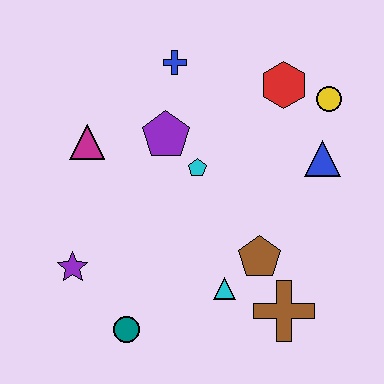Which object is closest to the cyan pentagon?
The purple pentagon is closest to the cyan pentagon.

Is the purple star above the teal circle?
Yes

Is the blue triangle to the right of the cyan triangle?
Yes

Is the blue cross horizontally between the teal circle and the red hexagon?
Yes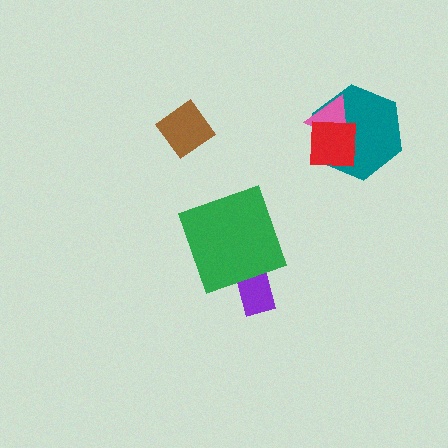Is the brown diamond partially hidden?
No, no other shape covers it.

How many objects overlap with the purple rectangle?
1 object overlaps with the purple rectangle.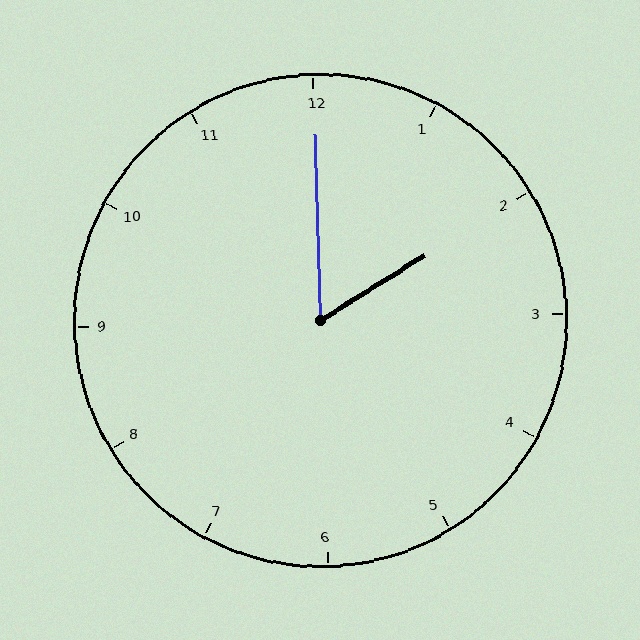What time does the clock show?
2:00.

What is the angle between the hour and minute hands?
Approximately 60 degrees.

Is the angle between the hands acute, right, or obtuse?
It is acute.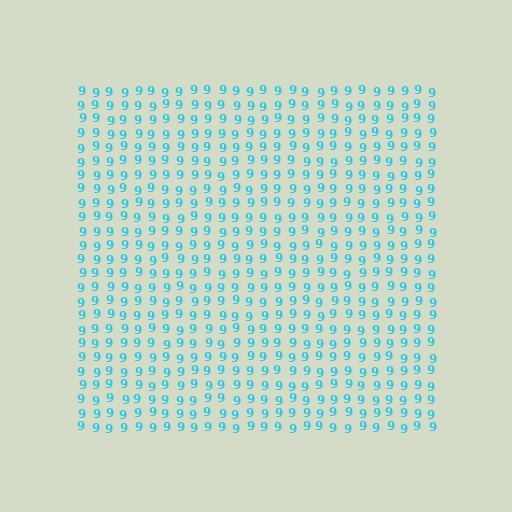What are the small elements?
The small elements are digit 9's.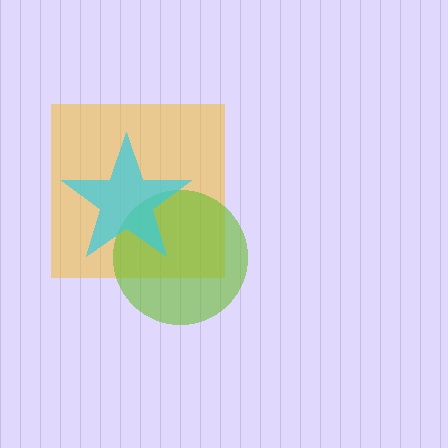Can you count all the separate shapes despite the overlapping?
Yes, there are 3 separate shapes.